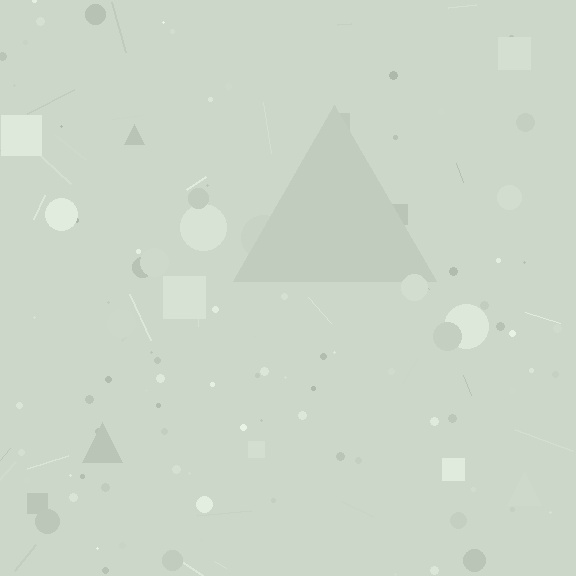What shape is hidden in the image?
A triangle is hidden in the image.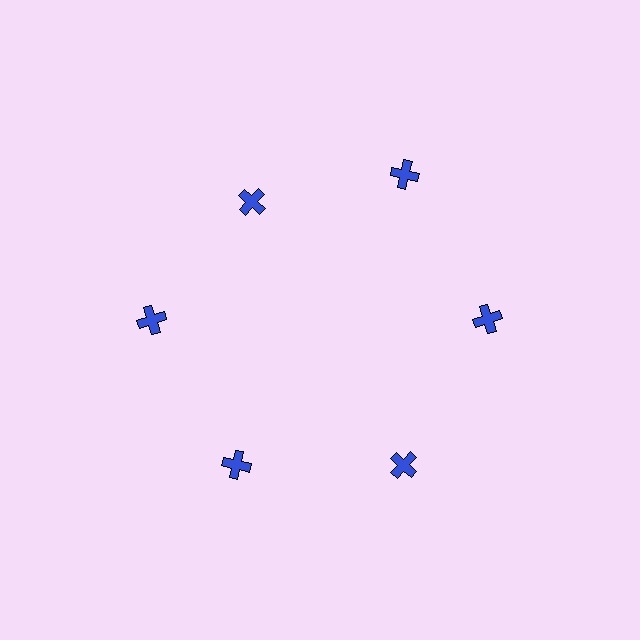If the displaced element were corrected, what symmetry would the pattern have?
It would have 6-fold rotational symmetry — the pattern would map onto itself every 60 degrees.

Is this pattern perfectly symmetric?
No. The 6 blue crosses are arranged in a ring, but one element near the 11 o'clock position is pulled inward toward the center, breaking the 6-fold rotational symmetry.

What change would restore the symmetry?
The symmetry would be restored by moving it outward, back onto the ring so that all 6 crosses sit at equal angles and equal distance from the center.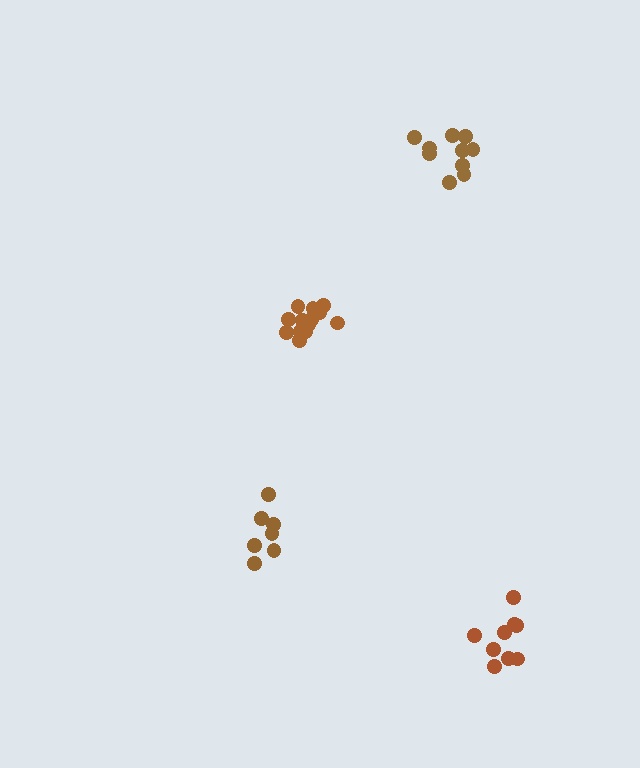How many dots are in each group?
Group 1: 13 dots, Group 2: 9 dots, Group 3: 10 dots, Group 4: 7 dots (39 total).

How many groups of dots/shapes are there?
There are 4 groups.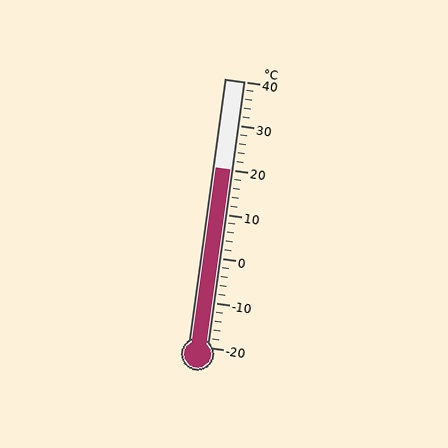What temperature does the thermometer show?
The thermometer shows approximately 20°C.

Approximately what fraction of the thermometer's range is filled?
The thermometer is filled to approximately 65% of its range.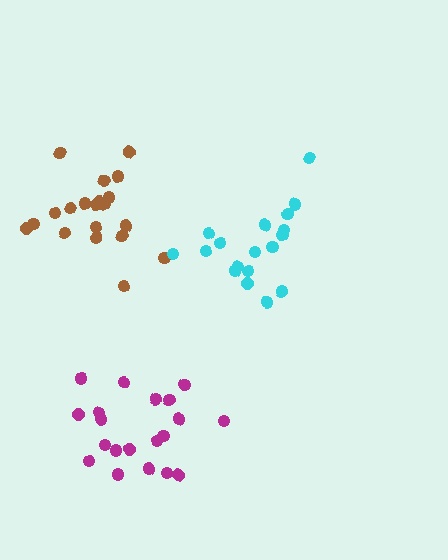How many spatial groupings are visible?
There are 3 spatial groupings.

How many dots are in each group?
Group 1: 21 dots, Group 2: 18 dots, Group 3: 20 dots (59 total).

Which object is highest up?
The brown cluster is topmost.